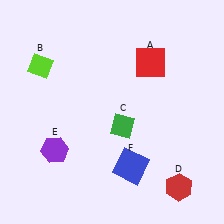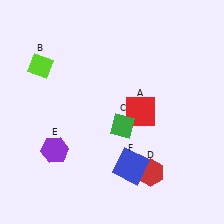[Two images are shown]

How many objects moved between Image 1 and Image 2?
2 objects moved between the two images.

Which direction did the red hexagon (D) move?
The red hexagon (D) moved left.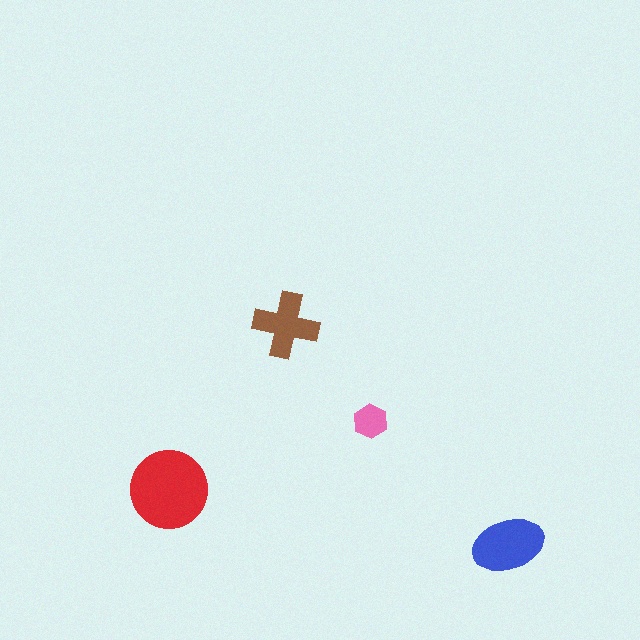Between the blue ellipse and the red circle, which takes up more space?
The red circle.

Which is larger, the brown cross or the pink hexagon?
The brown cross.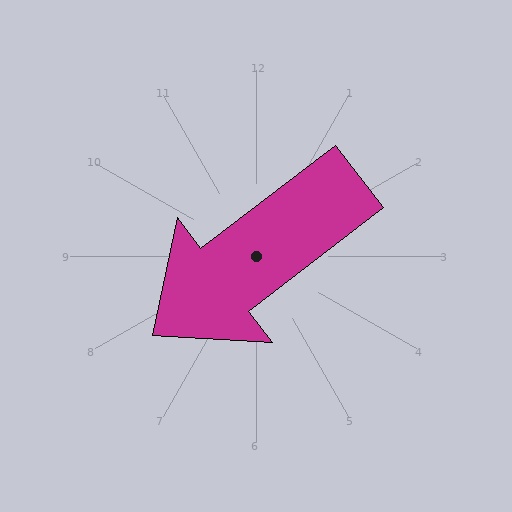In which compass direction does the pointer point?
Southwest.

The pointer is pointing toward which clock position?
Roughly 8 o'clock.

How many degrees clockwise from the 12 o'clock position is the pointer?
Approximately 232 degrees.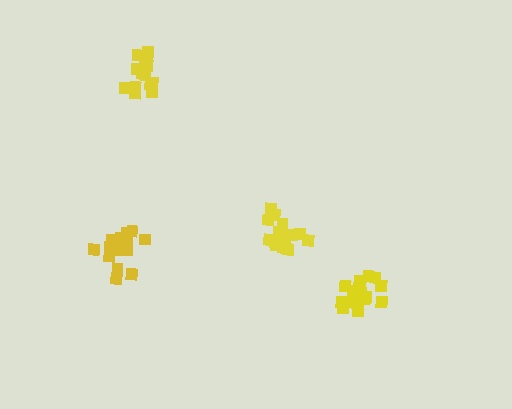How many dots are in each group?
Group 1: 17 dots, Group 2: 14 dots, Group 3: 18 dots, Group 4: 19 dots (68 total).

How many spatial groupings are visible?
There are 4 spatial groupings.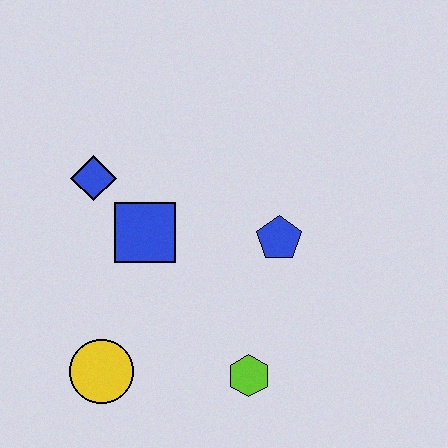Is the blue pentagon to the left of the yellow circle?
No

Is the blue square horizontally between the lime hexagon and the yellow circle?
Yes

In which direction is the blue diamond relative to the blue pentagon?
The blue diamond is to the left of the blue pentagon.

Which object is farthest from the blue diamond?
The lime hexagon is farthest from the blue diamond.